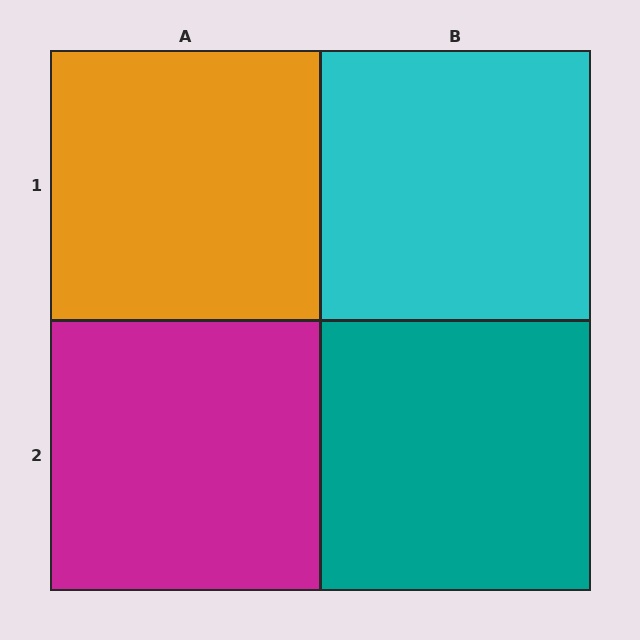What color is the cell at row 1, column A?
Orange.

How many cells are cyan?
1 cell is cyan.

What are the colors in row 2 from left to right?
Magenta, teal.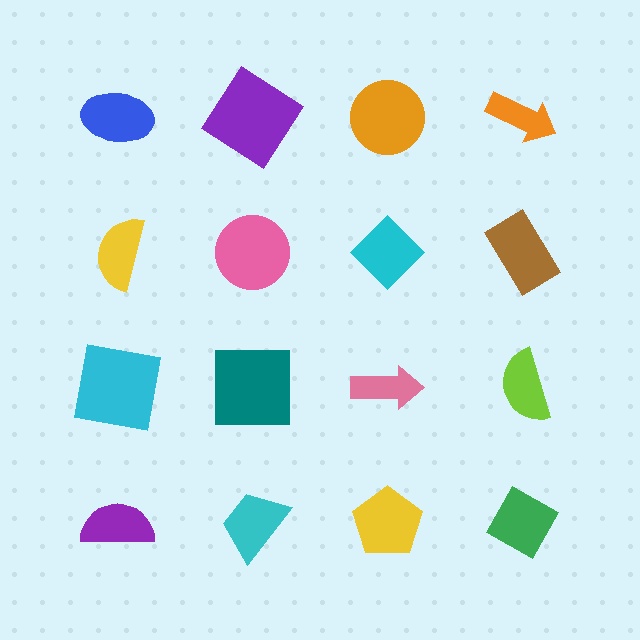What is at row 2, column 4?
A brown rectangle.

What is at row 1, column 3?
An orange circle.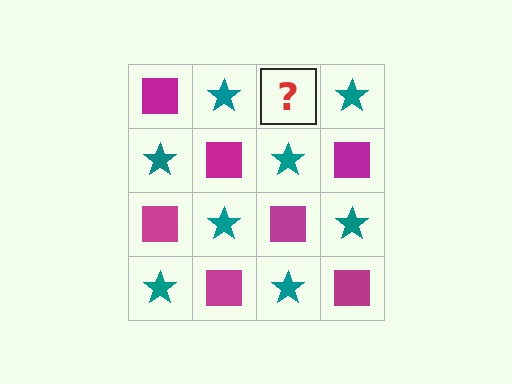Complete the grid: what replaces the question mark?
The question mark should be replaced with a magenta square.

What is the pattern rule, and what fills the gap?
The rule is that it alternates magenta square and teal star in a checkerboard pattern. The gap should be filled with a magenta square.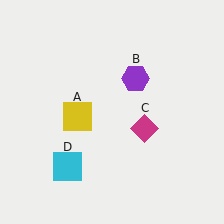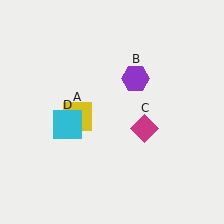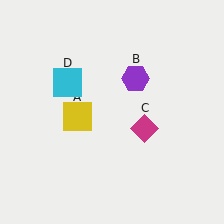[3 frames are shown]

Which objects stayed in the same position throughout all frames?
Yellow square (object A) and purple hexagon (object B) and magenta diamond (object C) remained stationary.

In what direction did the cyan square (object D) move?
The cyan square (object D) moved up.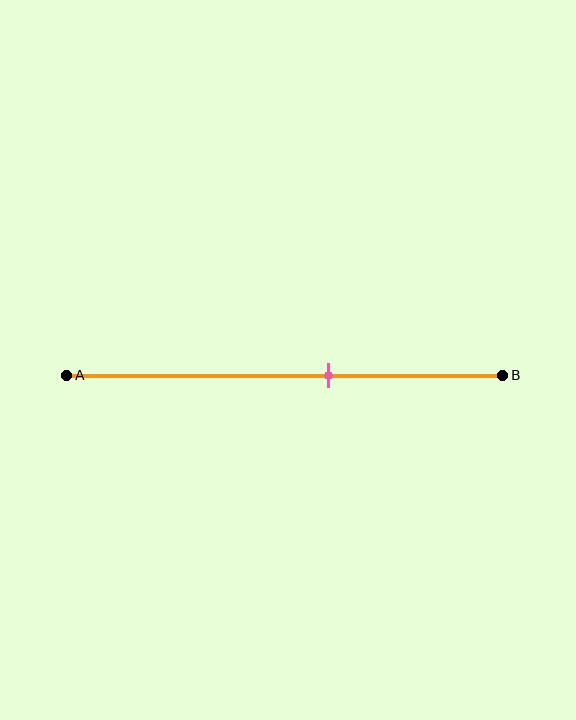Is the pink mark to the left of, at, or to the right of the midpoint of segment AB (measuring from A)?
The pink mark is to the right of the midpoint of segment AB.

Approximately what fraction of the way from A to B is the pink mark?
The pink mark is approximately 60% of the way from A to B.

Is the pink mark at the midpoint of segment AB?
No, the mark is at about 60% from A, not at the 50% midpoint.